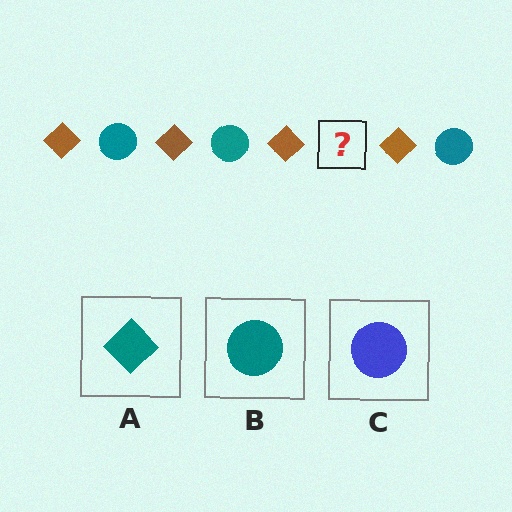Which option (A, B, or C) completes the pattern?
B.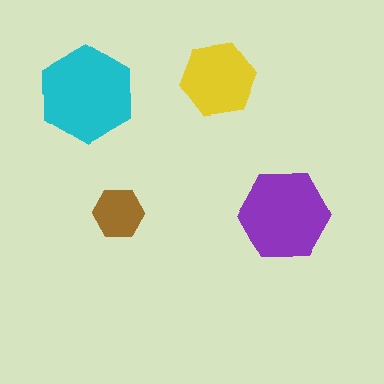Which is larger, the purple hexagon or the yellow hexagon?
The purple one.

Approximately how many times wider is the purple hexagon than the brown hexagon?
About 2 times wider.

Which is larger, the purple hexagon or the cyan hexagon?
The cyan one.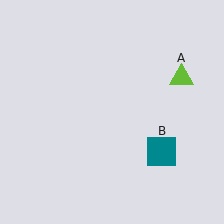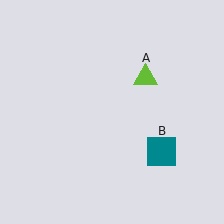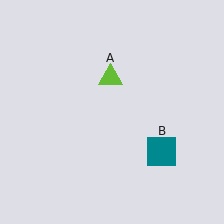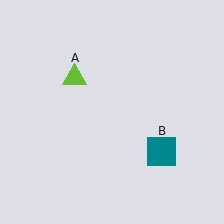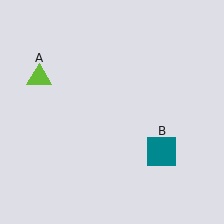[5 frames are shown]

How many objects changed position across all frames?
1 object changed position: lime triangle (object A).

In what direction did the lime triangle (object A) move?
The lime triangle (object A) moved left.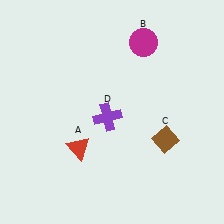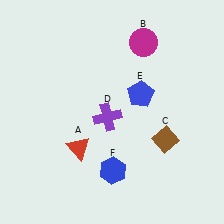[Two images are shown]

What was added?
A blue pentagon (E), a blue hexagon (F) were added in Image 2.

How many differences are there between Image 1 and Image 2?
There are 2 differences between the two images.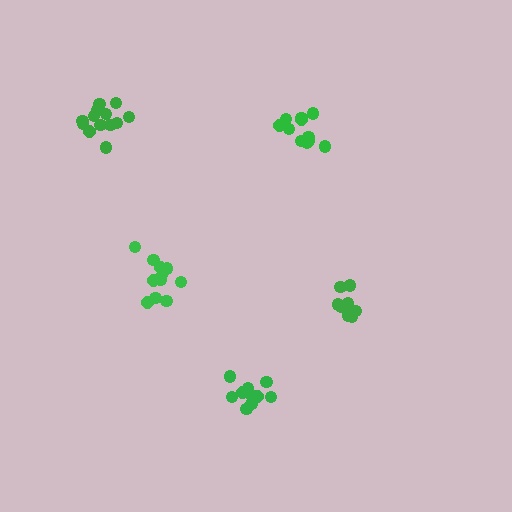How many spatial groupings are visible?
There are 5 spatial groupings.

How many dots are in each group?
Group 1: 10 dots, Group 2: 11 dots, Group 3: 9 dots, Group 4: 11 dots, Group 5: 13 dots (54 total).